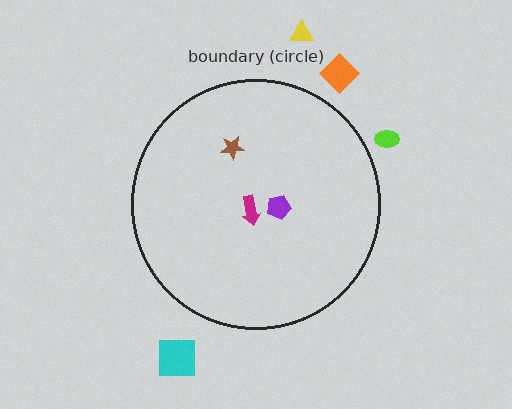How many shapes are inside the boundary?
3 inside, 4 outside.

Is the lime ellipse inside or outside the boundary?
Outside.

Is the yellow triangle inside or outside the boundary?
Outside.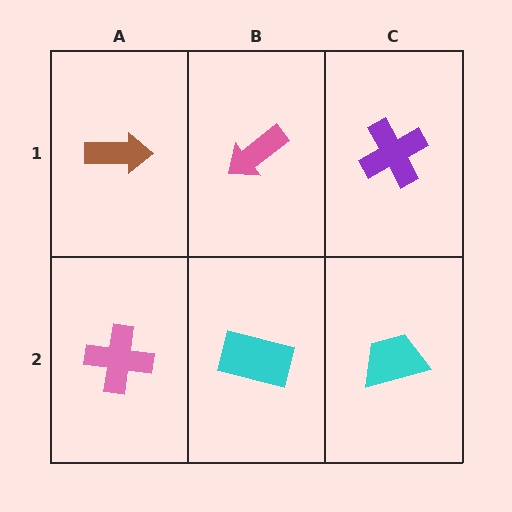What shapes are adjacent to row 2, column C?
A purple cross (row 1, column C), a cyan rectangle (row 2, column B).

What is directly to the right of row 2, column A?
A cyan rectangle.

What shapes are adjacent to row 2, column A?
A brown arrow (row 1, column A), a cyan rectangle (row 2, column B).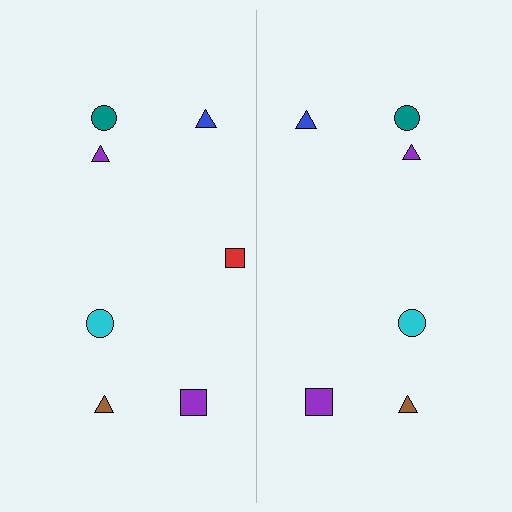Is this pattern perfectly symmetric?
No, the pattern is not perfectly symmetric. A red square is missing from the right side.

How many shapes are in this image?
There are 13 shapes in this image.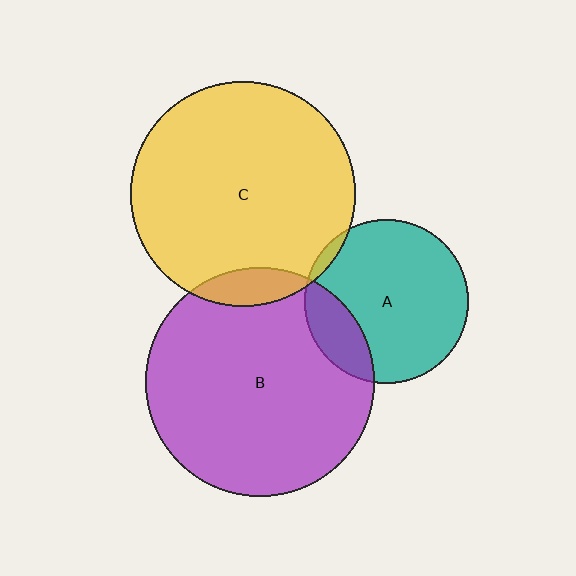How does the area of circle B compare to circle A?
Approximately 2.0 times.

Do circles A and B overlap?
Yes.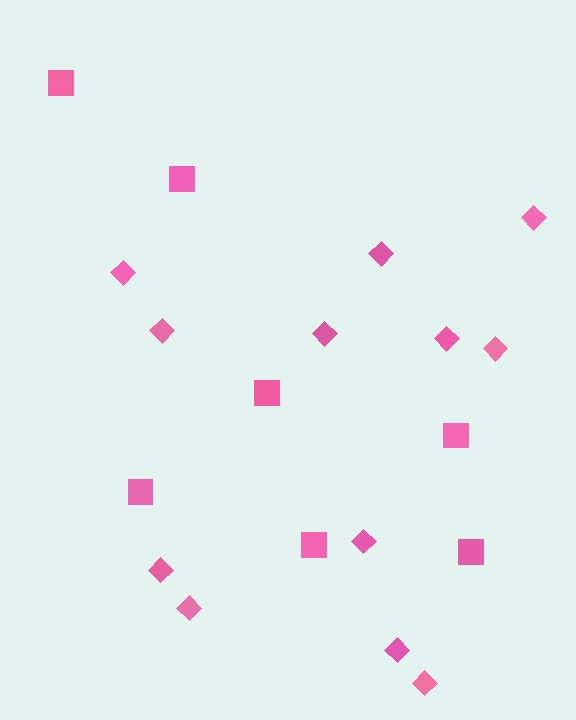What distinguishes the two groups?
There are 2 groups: one group of diamonds (12) and one group of squares (7).